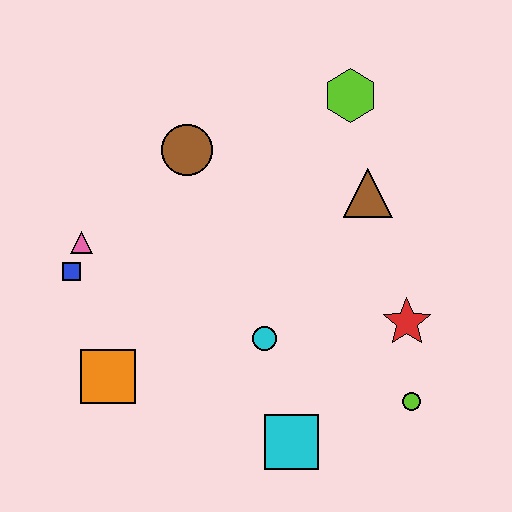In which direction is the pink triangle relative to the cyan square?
The pink triangle is to the left of the cyan square.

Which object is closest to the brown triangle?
The lime hexagon is closest to the brown triangle.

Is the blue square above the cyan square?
Yes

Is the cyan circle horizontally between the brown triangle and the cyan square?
No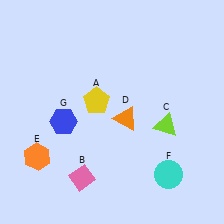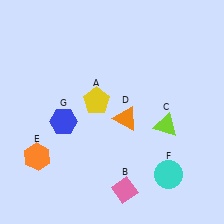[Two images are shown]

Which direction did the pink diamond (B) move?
The pink diamond (B) moved right.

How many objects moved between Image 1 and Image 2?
1 object moved between the two images.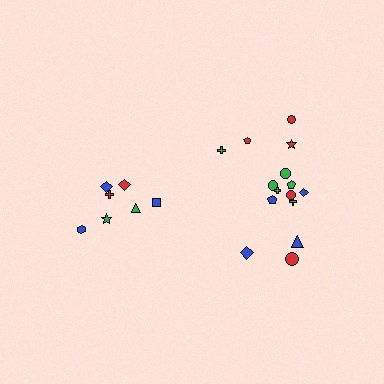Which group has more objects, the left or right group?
The right group.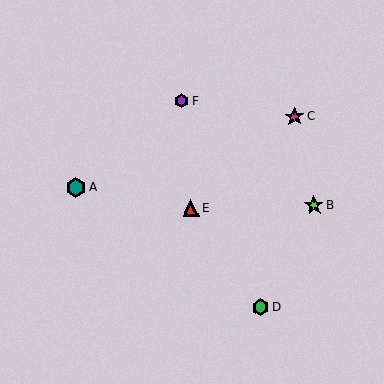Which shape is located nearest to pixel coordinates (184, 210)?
The red triangle (labeled E) at (191, 208) is nearest to that location.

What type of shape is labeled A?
Shape A is a teal hexagon.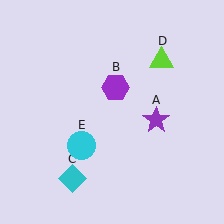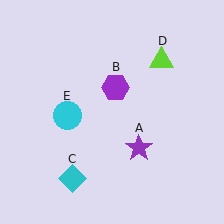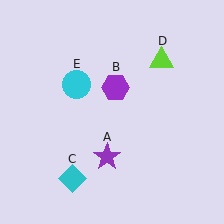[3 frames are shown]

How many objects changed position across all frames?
2 objects changed position: purple star (object A), cyan circle (object E).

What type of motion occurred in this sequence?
The purple star (object A), cyan circle (object E) rotated clockwise around the center of the scene.